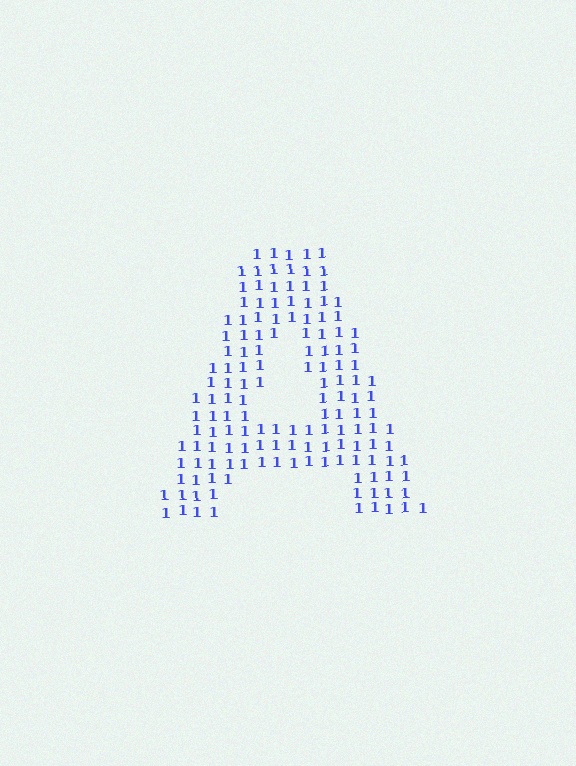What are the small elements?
The small elements are digit 1's.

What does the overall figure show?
The overall figure shows the letter A.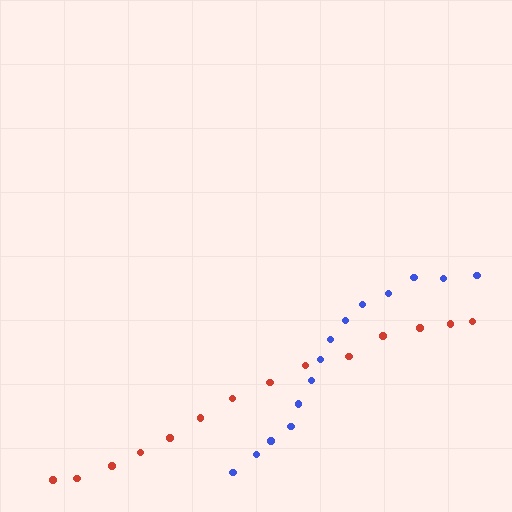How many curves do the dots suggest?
There are 2 distinct paths.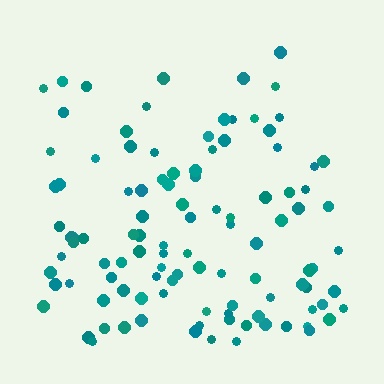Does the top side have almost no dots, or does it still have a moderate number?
Still a moderate number, just noticeably fewer than the bottom.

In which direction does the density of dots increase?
From top to bottom, with the bottom side densest.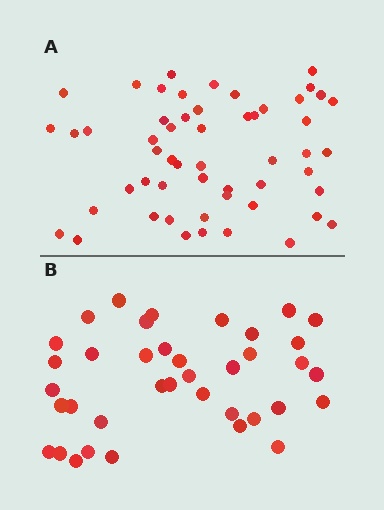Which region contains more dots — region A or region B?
Region A (the top region) has more dots.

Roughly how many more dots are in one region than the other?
Region A has approximately 15 more dots than region B.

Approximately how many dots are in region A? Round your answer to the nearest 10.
About 50 dots. (The exact count is 54, which rounds to 50.)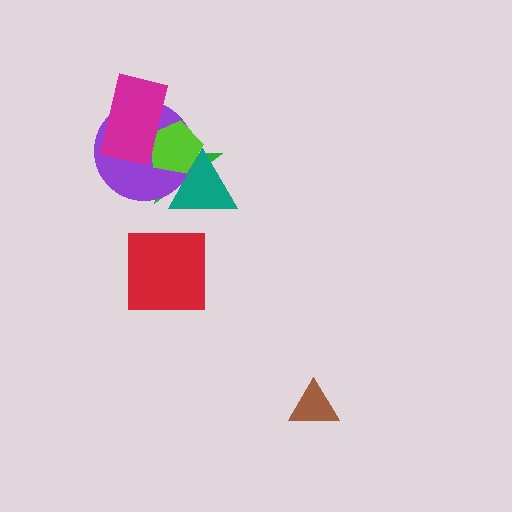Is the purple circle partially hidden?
Yes, it is partially covered by another shape.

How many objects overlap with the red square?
0 objects overlap with the red square.